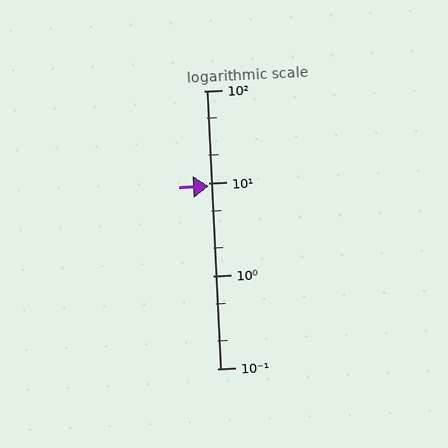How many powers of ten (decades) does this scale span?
The scale spans 3 decades, from 0.1 to 100.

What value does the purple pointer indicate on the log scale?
The pointer indicates approximately 9.4.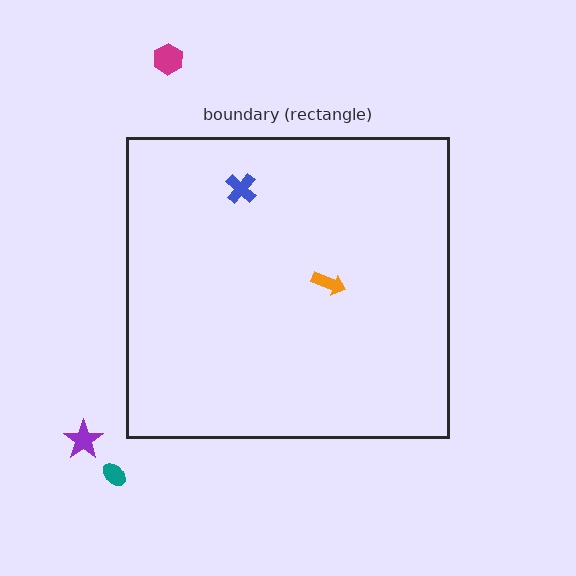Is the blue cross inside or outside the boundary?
Inside.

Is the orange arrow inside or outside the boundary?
Inside.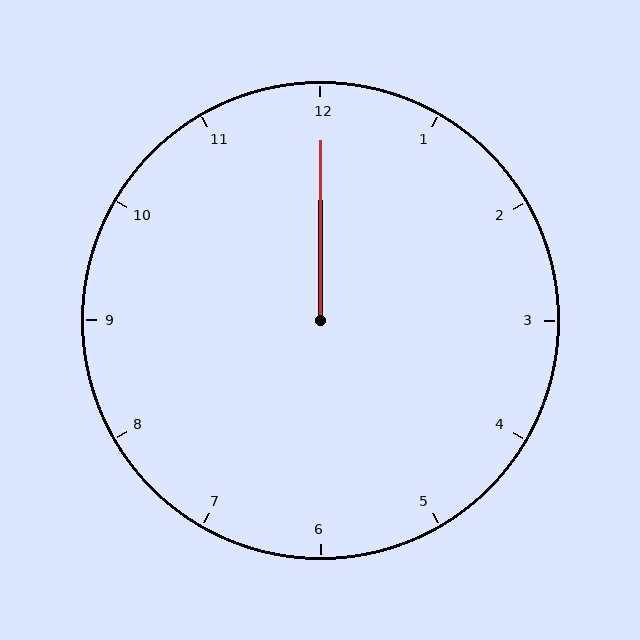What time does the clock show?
12:00.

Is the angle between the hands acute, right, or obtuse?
It is acute.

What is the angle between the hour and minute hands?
Approximately 0 degrees.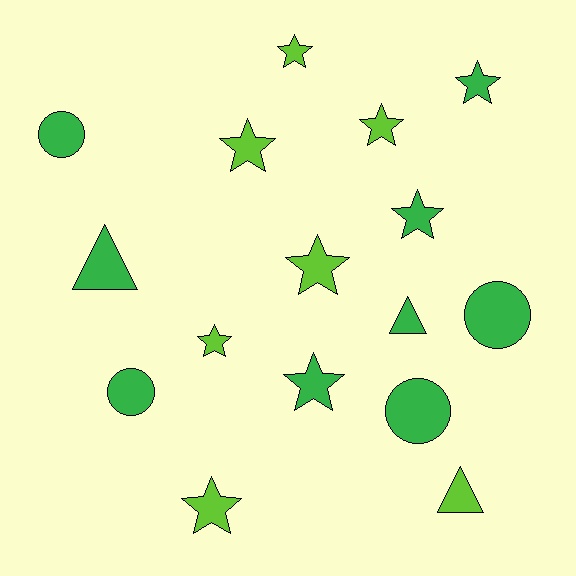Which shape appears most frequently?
Star, with 9 objects.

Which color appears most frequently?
Green, with 9 objects.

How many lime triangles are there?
There is 1 lime triangle.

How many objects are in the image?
There are 16 objects.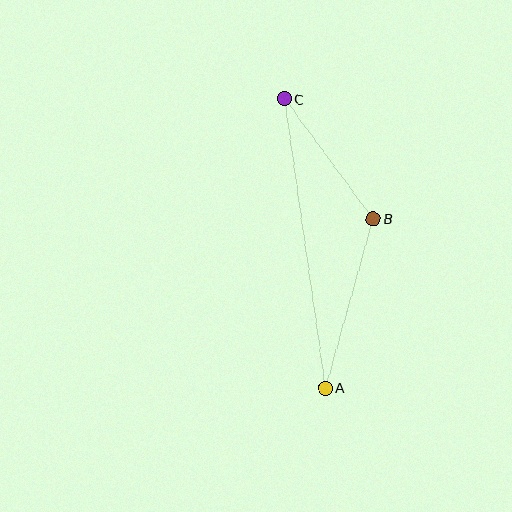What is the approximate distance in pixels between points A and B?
The distance between A and B is approximately 176 pixels.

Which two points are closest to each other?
Points B and C are closest to each other.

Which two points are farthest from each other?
Points A and C are farthest from each other.